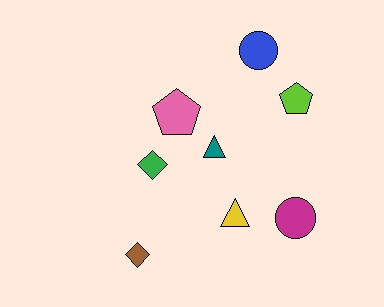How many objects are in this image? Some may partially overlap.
There are 8 objects.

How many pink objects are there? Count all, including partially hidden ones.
There is 1 pink object.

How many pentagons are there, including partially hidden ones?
There are 2 pentagons.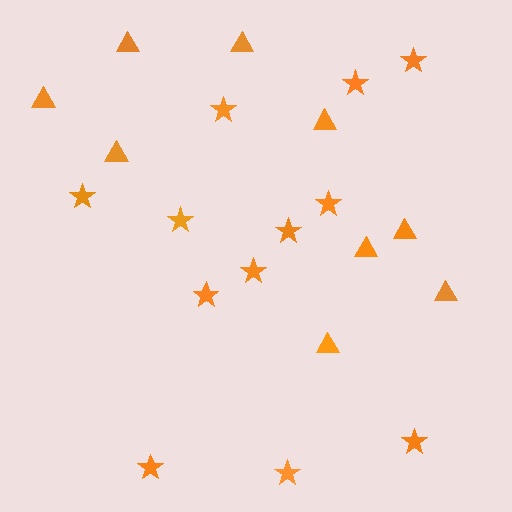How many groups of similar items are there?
There are 2 groups: one group of triangles (9) and one group of stars (12).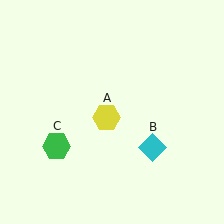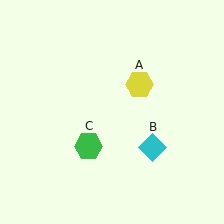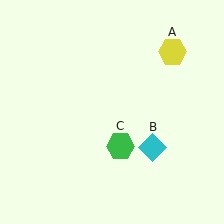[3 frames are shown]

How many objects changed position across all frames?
2 objects changed position: yellow hexagon (object A), green hexagon (object C).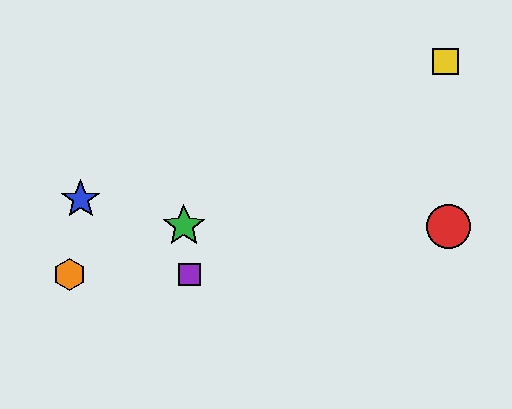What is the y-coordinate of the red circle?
The red circle is at y≈227.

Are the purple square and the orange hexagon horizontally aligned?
Yes, both are at y≈274.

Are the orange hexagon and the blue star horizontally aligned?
No, the orange hexagon is at y≈274 and the blue star is at y≈199.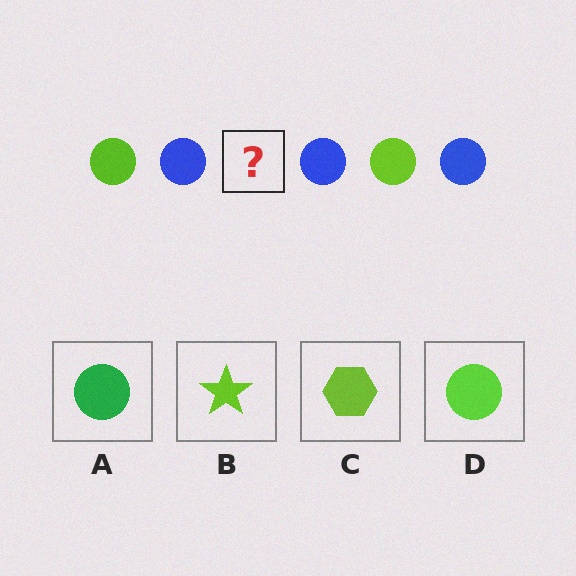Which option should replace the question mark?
Option D.